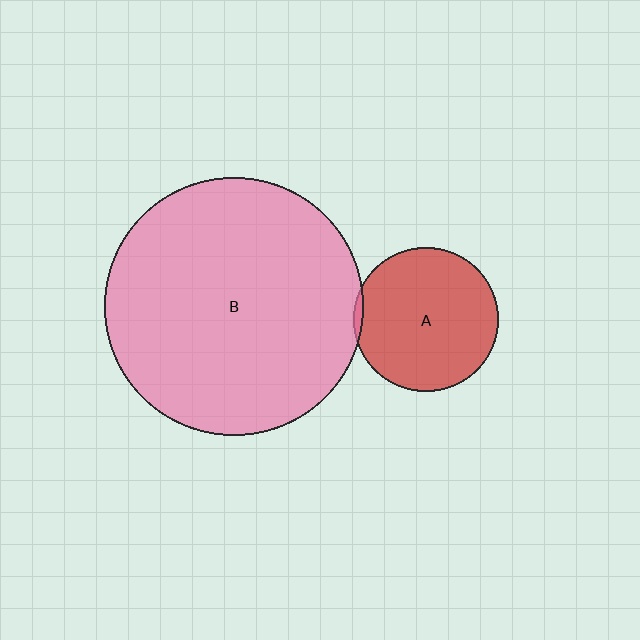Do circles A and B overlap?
Yes.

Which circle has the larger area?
Circle B (pink).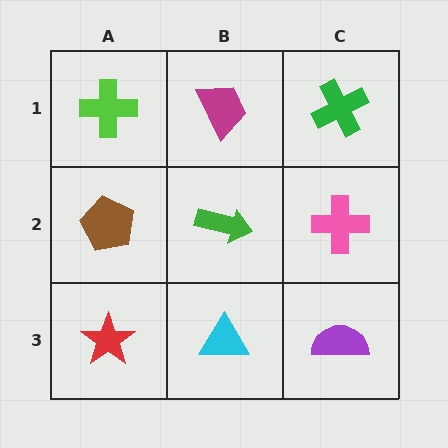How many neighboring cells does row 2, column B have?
4.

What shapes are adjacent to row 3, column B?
A green arrow (row 2, column B), a red star (row 3, column A), a purple semicircle (row 3, column C).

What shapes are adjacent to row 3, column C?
A pink cross (row 2, column C), a cyan triangle (row 3, column B).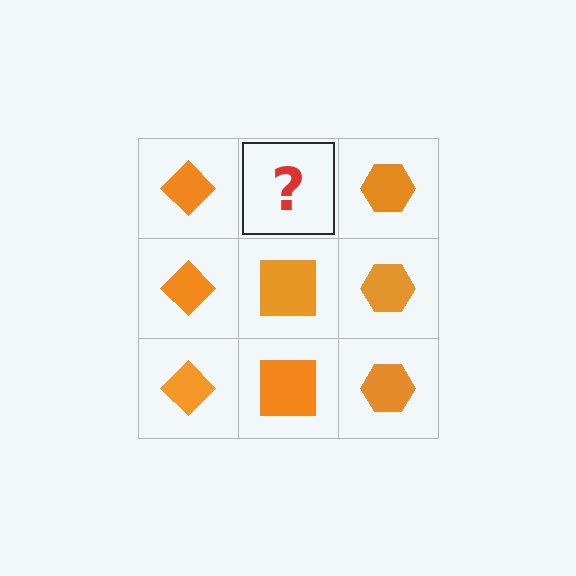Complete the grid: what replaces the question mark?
The question mark should be replaced with an orange square.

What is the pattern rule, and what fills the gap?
The rule is that each column has a consistent shape. The gap should be filled with an orange square.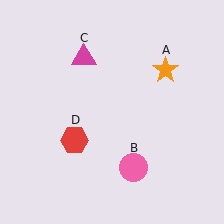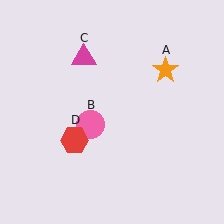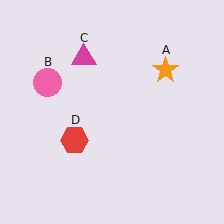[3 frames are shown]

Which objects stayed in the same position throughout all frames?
Orange star (object A) and magenta triangle (object C) and red hexagon (object D) remained stationary.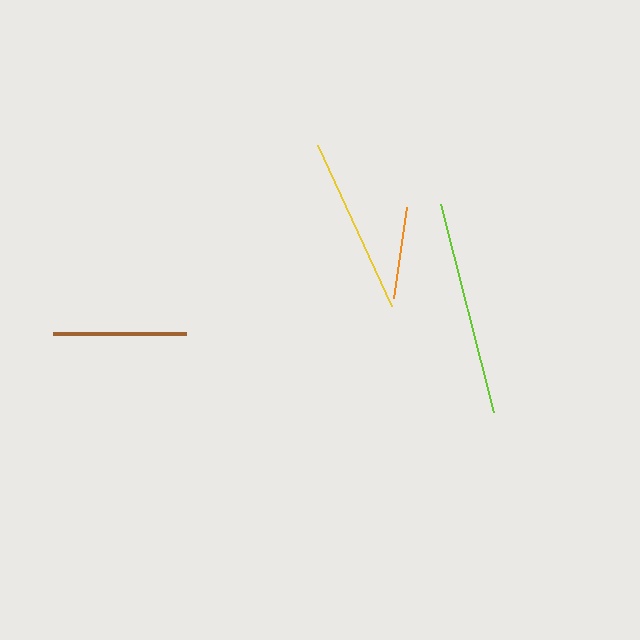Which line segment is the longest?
The lime line is the longest at approximately 215 pixels.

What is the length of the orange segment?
The orange segment is approximately 93 pixels long.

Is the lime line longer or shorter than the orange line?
The lime line is longer than the orange line.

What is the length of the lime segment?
The lime segment is approximately 215 pixels long.